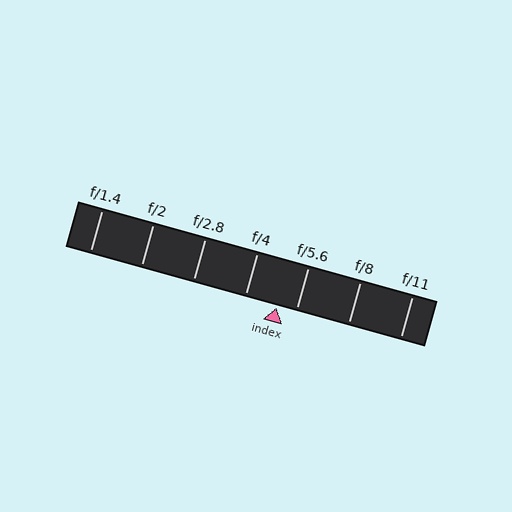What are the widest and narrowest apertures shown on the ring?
The widest aperture shown is f/1.4 and the narrowest is f/11.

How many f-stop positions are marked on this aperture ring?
There are 7 f-stop positions marked.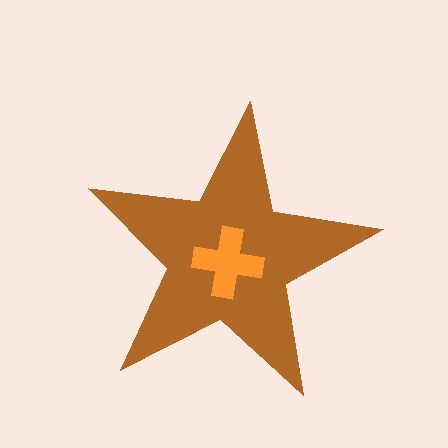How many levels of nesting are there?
2.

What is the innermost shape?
The orange cross.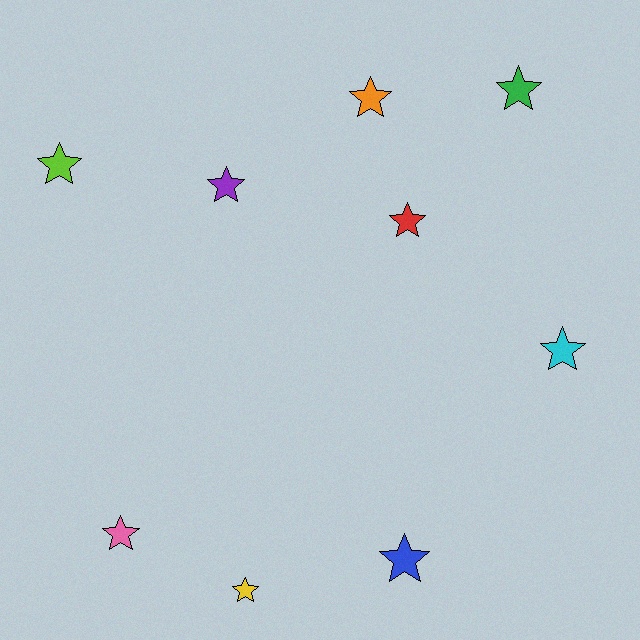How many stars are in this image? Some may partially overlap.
There are 9 stars.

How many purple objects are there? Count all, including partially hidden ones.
There is 1 purple object.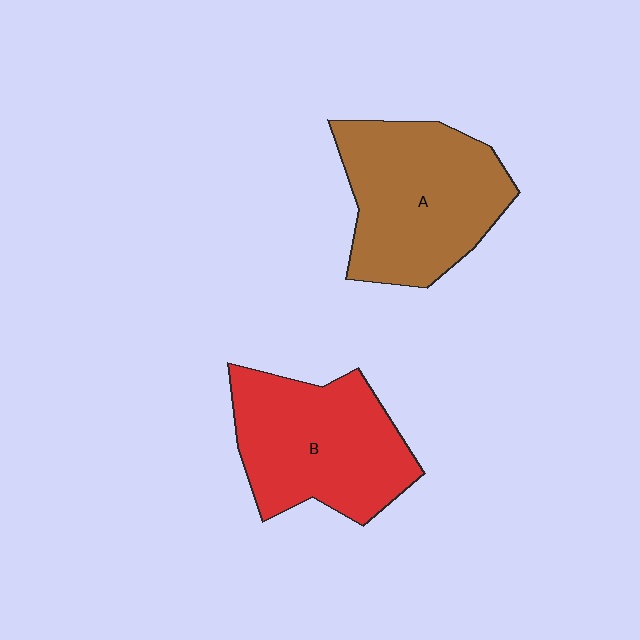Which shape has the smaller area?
Shape B (red).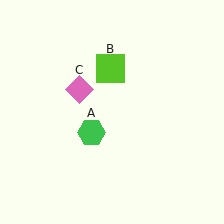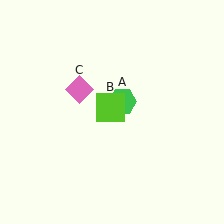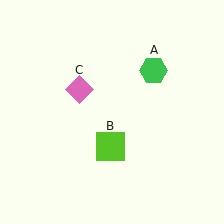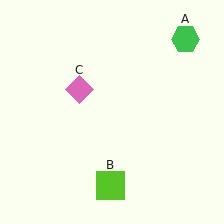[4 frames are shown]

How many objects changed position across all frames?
2 objects changed position: green hexagon (object A), lime square (object B).